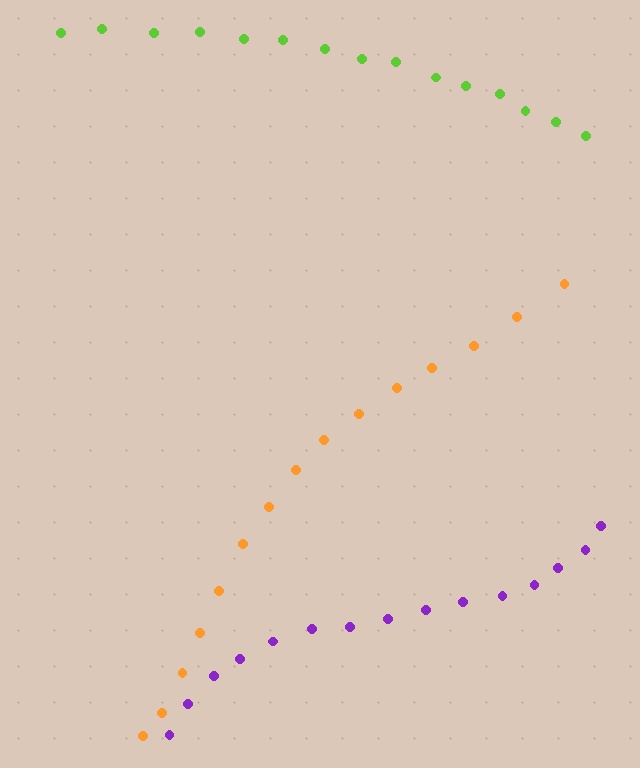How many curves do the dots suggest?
There are 3 distinct paths.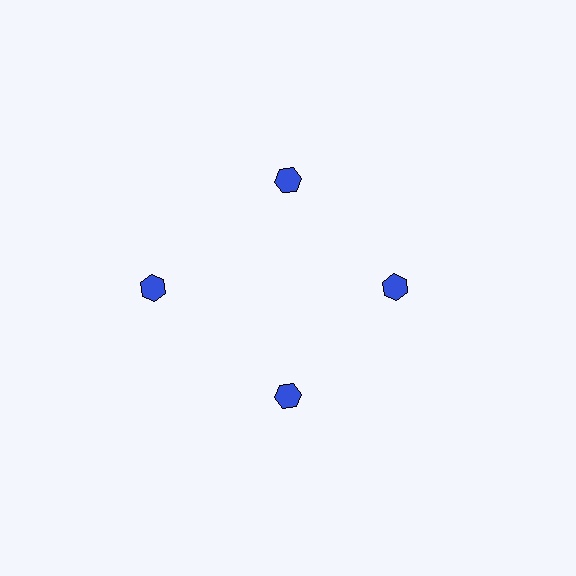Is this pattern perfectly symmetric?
No. The 4 blue hexagons are arranged in a ring, but one element near the 9 o'clock position is pushed outward from the center, breaking the 4-fold rotational symmetry.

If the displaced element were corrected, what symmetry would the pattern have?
It would have 4-fold rotational symmetry — the pattern would map onto itself every 90 degrees.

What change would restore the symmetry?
The symmetry would be restored by moving it inward, back onto the ring so that all 4 hexagons sit at equal angles and equal distance from the center.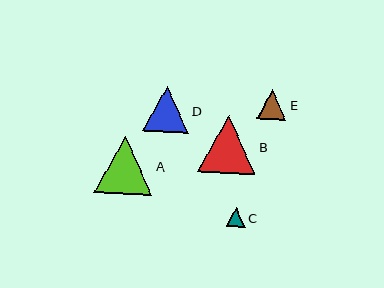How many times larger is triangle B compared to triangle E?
Triangle B is approximately 2.0 times the size of triangle E.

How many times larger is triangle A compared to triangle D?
Triangle A is approximately 1.3 times the size of triangle D.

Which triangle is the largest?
Triangle B is the largest with a size of approximately 58 pixels.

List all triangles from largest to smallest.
From largest to smallest: B, A, D, E, C.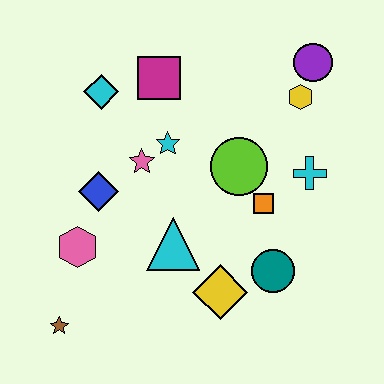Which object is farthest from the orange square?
The brown star is farthest from the orange square.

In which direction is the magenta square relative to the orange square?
The magenta square is above the orange square.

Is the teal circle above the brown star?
Yes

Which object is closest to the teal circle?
The yellow diamond is closest to the teal circle.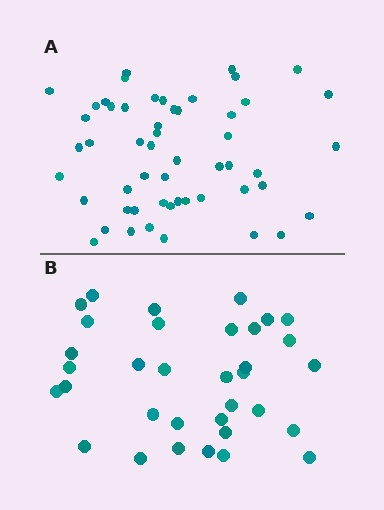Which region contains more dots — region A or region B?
Region A (the top region) has more dots.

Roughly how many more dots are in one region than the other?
Region A has approximately 20 more dots than region B.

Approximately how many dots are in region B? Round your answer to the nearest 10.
About 30 dots. (The exact count is 34, which rounds to 30.)